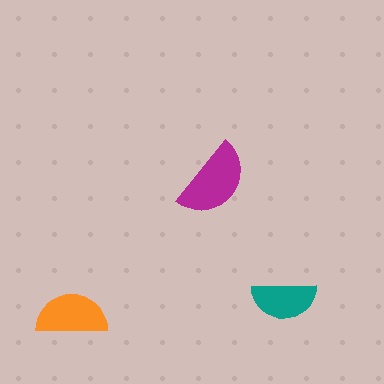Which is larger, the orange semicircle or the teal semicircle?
The orange one.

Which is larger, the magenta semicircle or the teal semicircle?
The magenta one.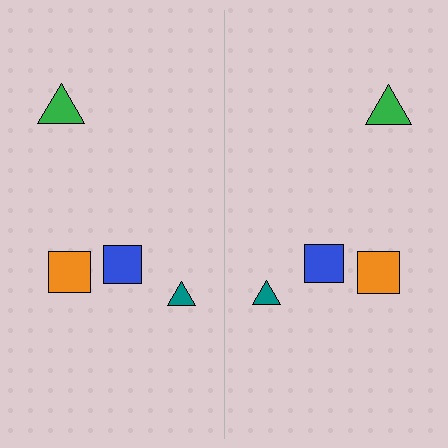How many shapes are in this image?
There are 8 shapes in this image.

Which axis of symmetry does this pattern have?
The pattern has a vertical axis of symmetry running through the center of the image.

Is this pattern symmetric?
Yes, this pattern has bilateral (reflection) symmetry.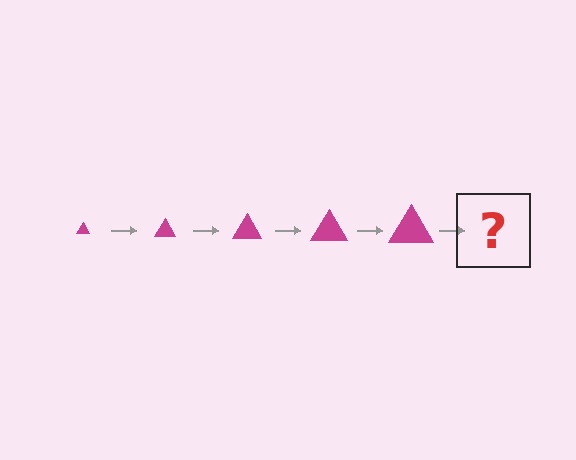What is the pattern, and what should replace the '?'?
The pattern is that the triangle gets progressively larger each step. The '?' should be a magenta triangle, larger than the previous one.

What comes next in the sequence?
The next element should be a magenta triangle, larger than the previous one.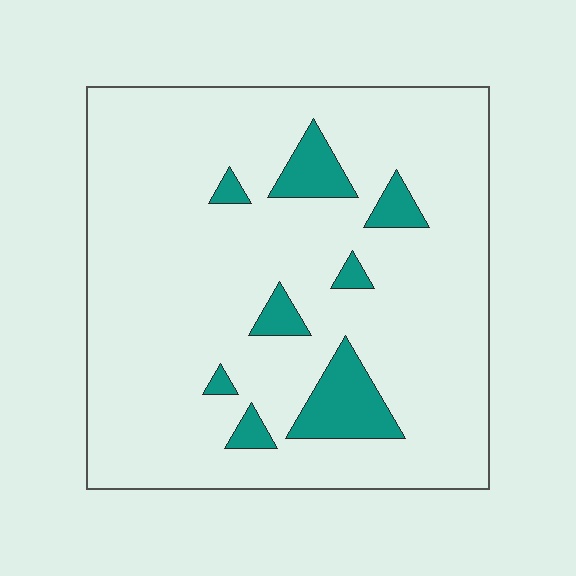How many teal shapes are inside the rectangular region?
8.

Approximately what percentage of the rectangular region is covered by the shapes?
Approximately 10%.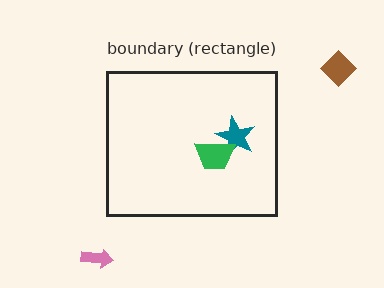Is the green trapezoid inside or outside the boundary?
Inside.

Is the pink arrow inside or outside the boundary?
Outside.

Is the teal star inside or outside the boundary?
Inside.